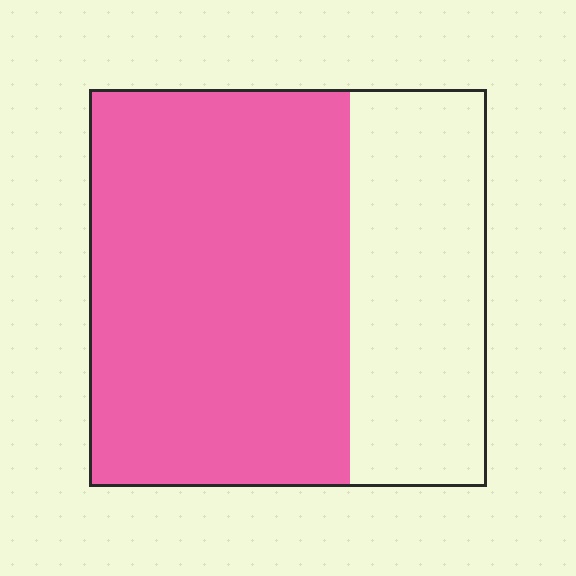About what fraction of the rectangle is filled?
About two thirds (2/3).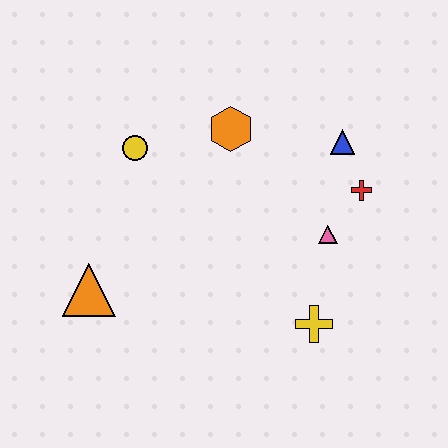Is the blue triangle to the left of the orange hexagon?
No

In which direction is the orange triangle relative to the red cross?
The orange triangle is to the left of the red cross.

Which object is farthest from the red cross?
The orange triangle is farthest from the red cross.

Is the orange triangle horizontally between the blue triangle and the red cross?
No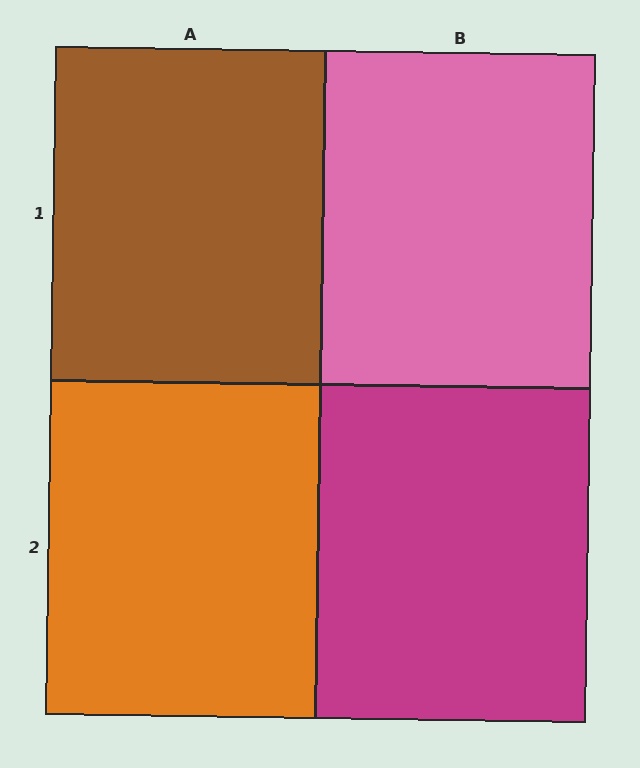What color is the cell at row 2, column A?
Orange.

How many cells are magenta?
1 cell is magenta.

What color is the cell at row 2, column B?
Magenta.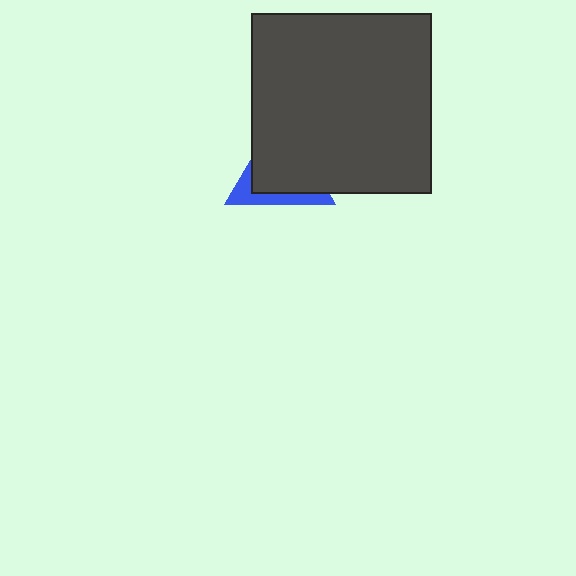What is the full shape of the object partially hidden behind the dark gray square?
The partially hidden object is a blue triangle.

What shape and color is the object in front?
The object in front is a dark gray square.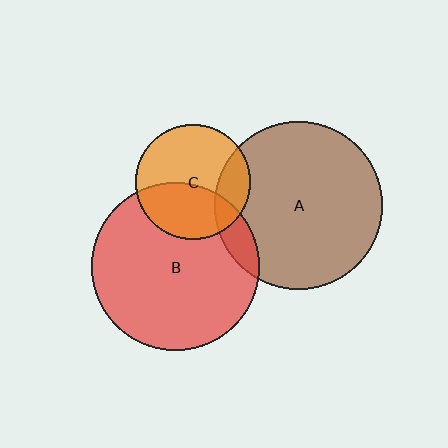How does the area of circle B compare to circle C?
Approximately 2.1 times.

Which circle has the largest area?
Circle A (brown).